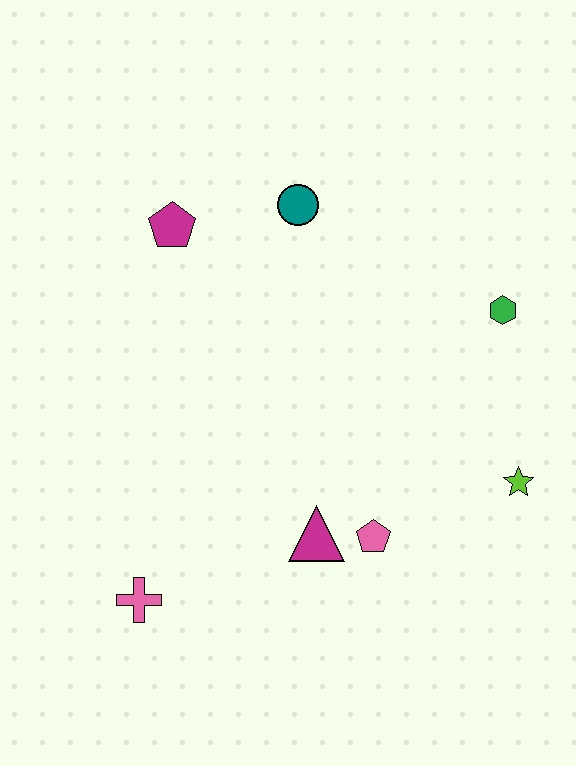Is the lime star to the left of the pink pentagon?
No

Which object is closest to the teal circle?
The magenta pentagon is closest to the teal circle.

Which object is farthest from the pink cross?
The green hexagon is farthest from the pink cross.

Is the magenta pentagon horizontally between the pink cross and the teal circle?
Yes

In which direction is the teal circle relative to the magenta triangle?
The teal circle is above the magenta triangle.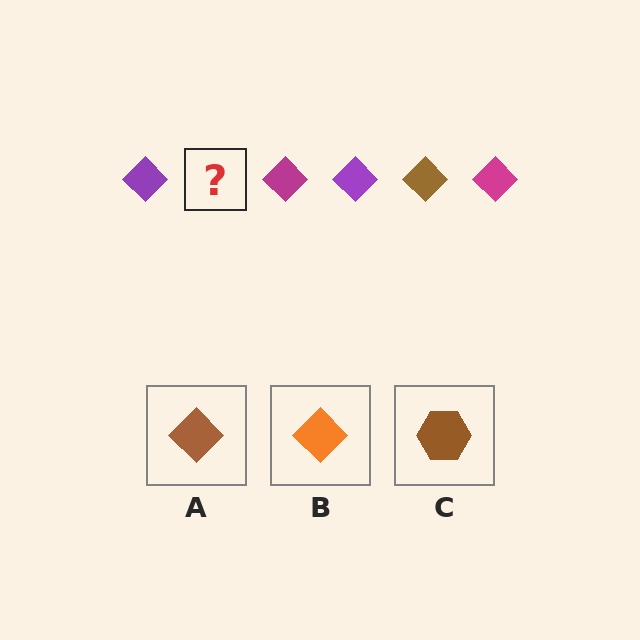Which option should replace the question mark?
Option A.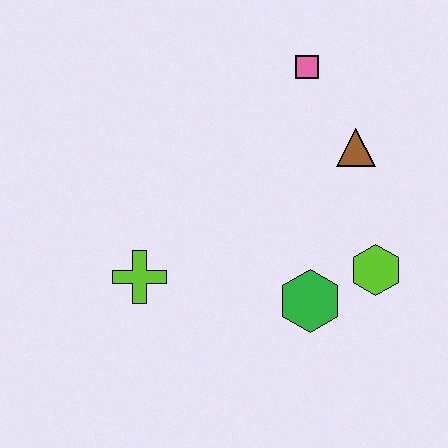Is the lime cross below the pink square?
Yes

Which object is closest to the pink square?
The brown triangle is closest to the pink square.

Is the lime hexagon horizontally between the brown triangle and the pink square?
No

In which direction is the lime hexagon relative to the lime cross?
The lime hexagon is to the right of the lime cross.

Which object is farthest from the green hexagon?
The pink square is farthest from the green hexagon.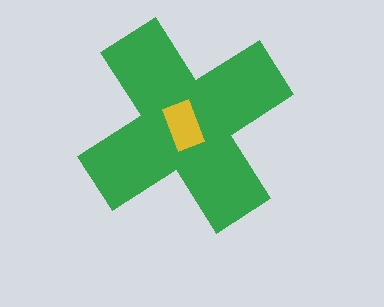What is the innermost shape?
The yellow rectangle.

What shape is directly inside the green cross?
The yellow rectangle.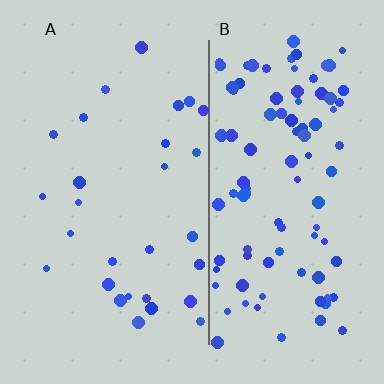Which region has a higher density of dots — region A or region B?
B (the right).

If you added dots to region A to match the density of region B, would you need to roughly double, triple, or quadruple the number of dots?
Approximately triple.